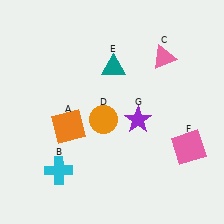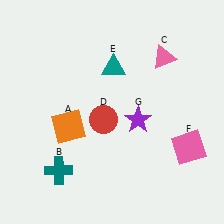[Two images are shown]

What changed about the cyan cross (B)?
In Image 1, B is cyan. In Image 2, it changed to teal.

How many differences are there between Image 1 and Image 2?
There are 2 differences between the two images.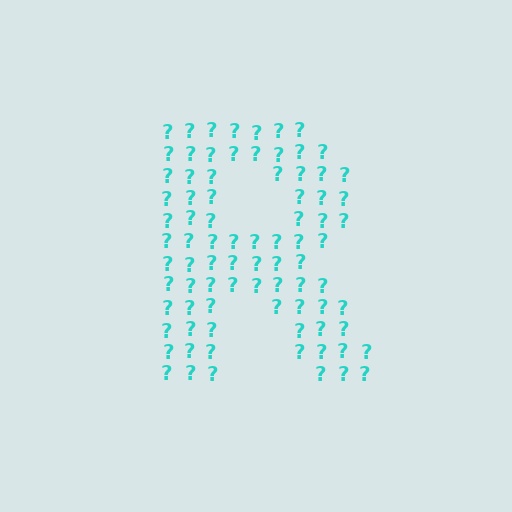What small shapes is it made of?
It is made of small question marks.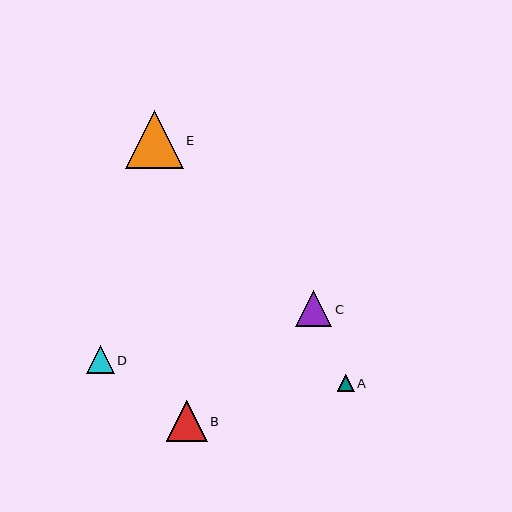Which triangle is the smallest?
Triangle A is the smallest with a size of approximately 16 pixels.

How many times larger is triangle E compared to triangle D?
Triangle E is approximately 2.1 times the size of triangle D.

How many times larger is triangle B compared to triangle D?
Triangle B is approximately 1.5 times the size of triangle D.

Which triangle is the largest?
Triangle E is the largest with a size of approximately 58 pixels.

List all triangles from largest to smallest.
From largest to smallest: E, B, C, D, A.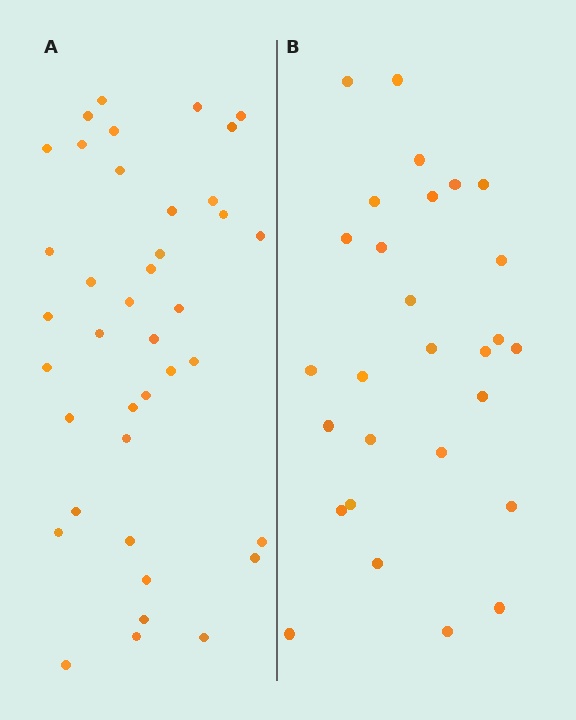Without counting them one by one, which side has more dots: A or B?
Region A (the left region) has more dots.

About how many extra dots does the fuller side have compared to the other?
Region A has roughly 12 or so more dots than region B.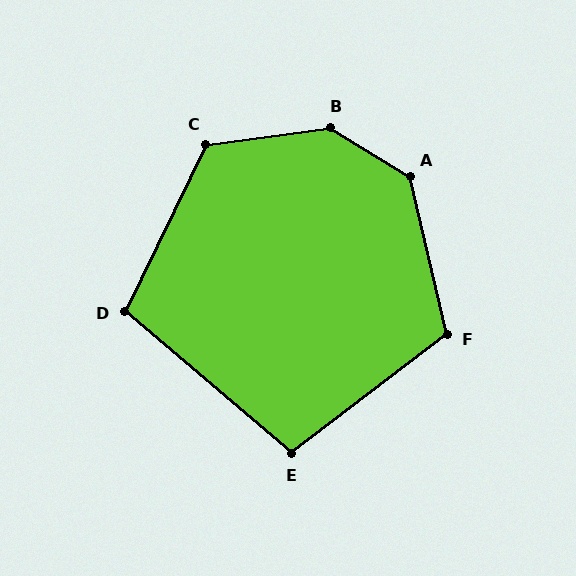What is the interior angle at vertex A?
Approximately 134 degrees (obtuse).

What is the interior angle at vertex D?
Approximately 104 degrees (obtuse).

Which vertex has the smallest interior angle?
E, at approximately 102 degrees.